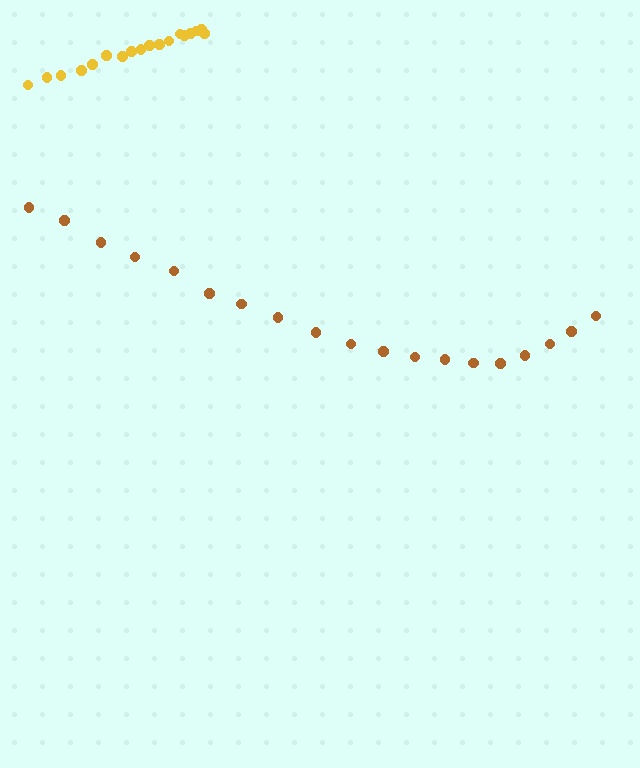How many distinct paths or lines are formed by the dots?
There are 2 distinct paths.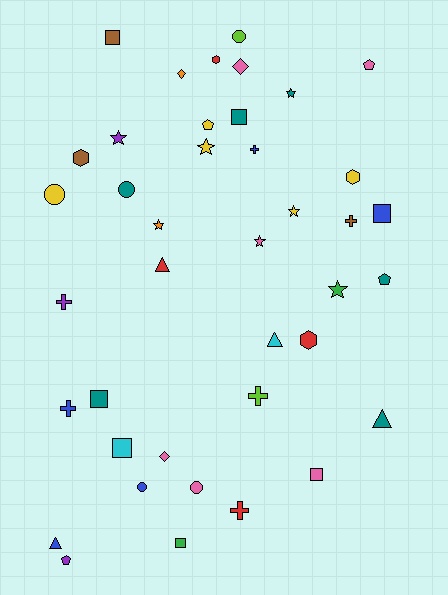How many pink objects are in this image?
There are 6 pink objects.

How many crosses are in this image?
There are 6 crosses.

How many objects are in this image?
There are 40 objects.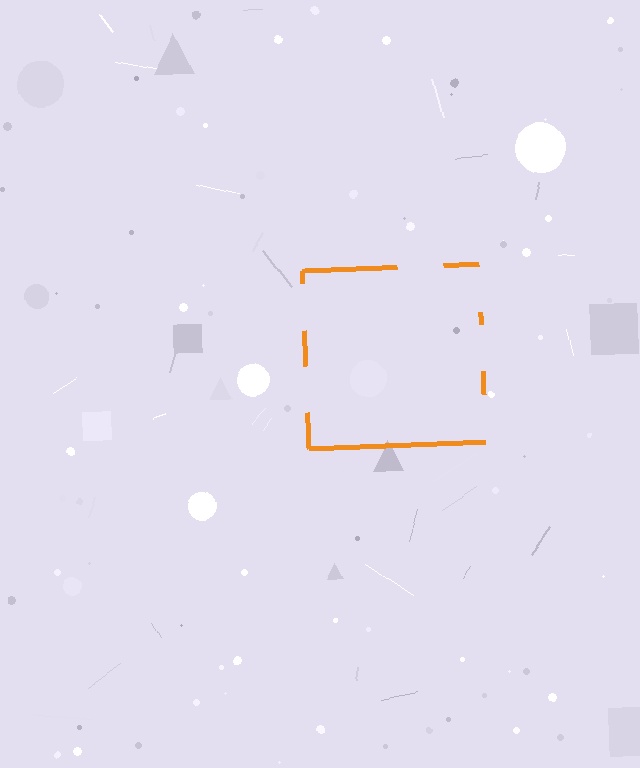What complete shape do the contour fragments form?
The contour fragments form a square.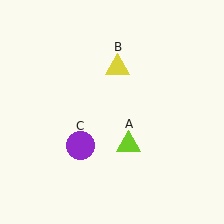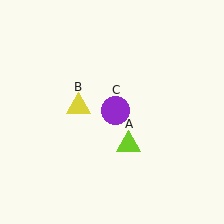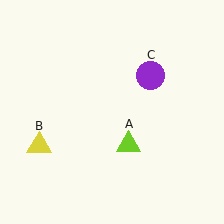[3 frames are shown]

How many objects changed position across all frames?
2 objects changed position: yellow triangle (object B), purple circle (object C).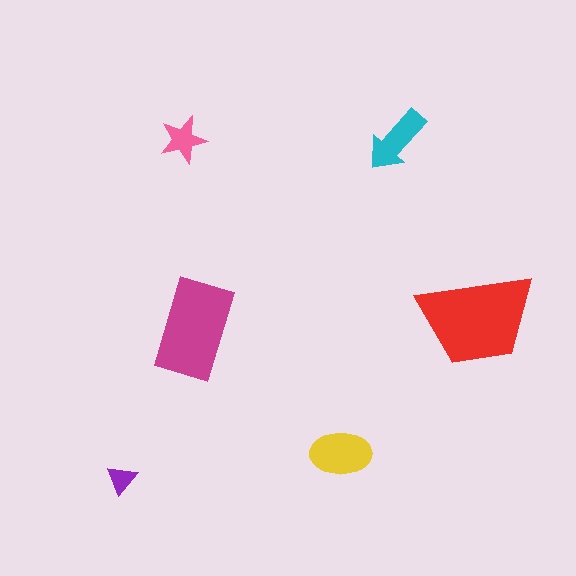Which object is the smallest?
The purple triangle.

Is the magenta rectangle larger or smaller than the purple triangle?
Larger.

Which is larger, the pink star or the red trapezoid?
The red trapezoid.